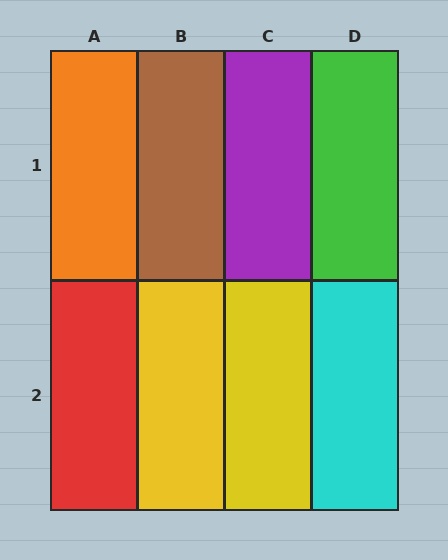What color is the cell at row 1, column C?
Purple.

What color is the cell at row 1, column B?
Brown.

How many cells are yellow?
2 cells are yellow.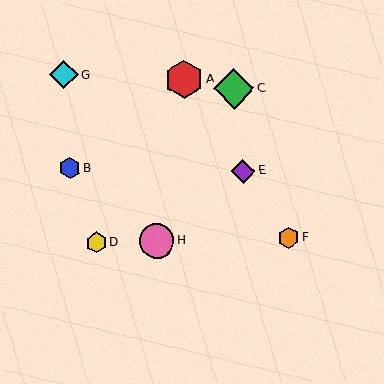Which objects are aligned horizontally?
Objects D, F, H are aligned horizontally.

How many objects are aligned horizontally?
3 objects (D, F, H) are aligned horizontally.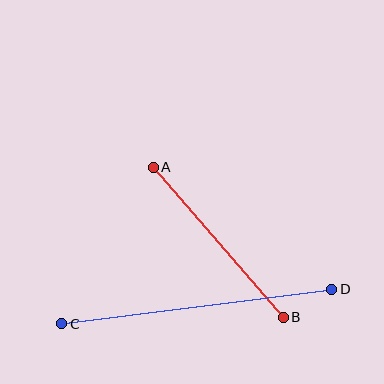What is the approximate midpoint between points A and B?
The midpoint is at approximately (218, 242) pixels.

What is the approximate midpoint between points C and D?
The midpoint is at approximately (197, 306) pixels.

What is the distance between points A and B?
The distance is approximately 199 pixels.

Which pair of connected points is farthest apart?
Points C and D are farthest apart.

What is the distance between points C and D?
The distance is approximately 273 pixels.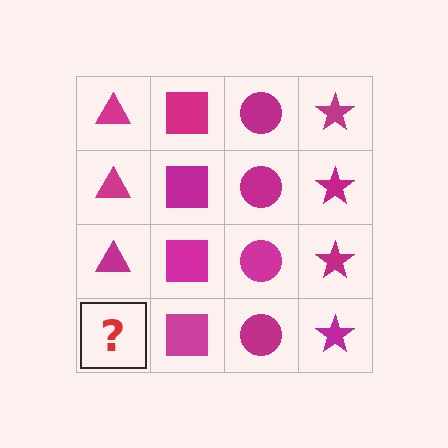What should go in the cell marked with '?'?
The missing cell should contain a magenta triangle.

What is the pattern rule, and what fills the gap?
The rule is that each column has a consistent shape. The gap should be filled with a magenta triangle.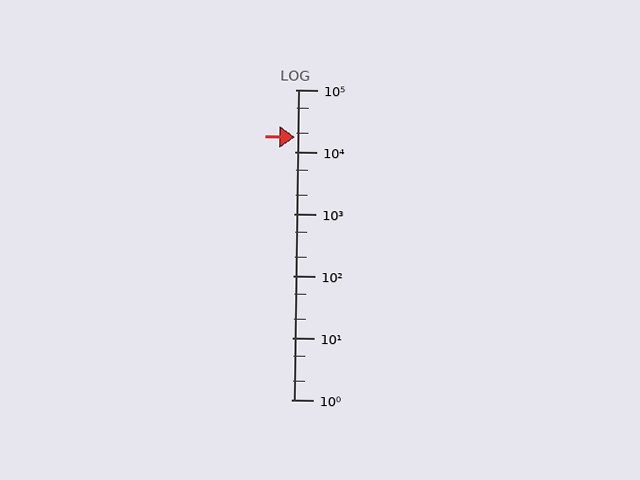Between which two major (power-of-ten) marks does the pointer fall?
The pointer is between 10000 and 100000.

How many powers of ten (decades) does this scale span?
The scale spans 5 decades, from 1 to 100000.